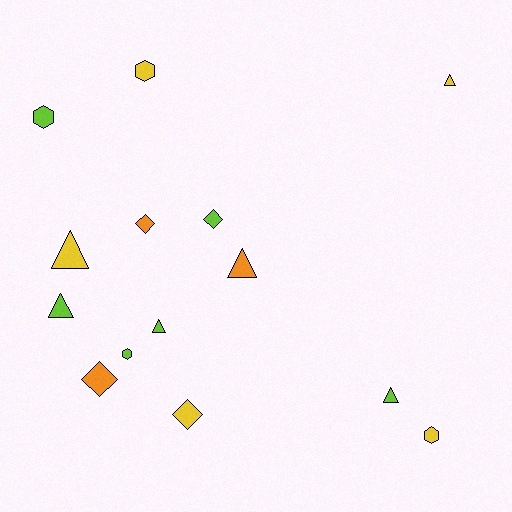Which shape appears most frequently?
Triangle, with 6 objects.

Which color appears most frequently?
Lime, with 6 objects.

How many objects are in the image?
There are 14 objects.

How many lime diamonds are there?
There is 1 lime diamond.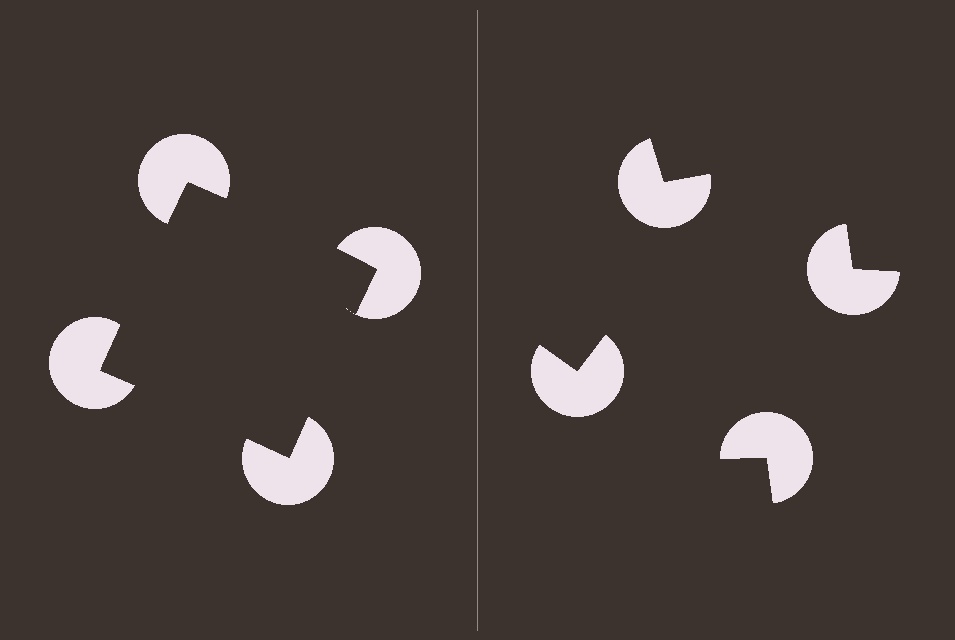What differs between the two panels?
The pac-man discs are positioned identically on both sides; only the wedge orientations differ. On the left they align to a square; on the right they are misaligned.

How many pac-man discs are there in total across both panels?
8 — 4 on each side.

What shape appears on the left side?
An illusory square.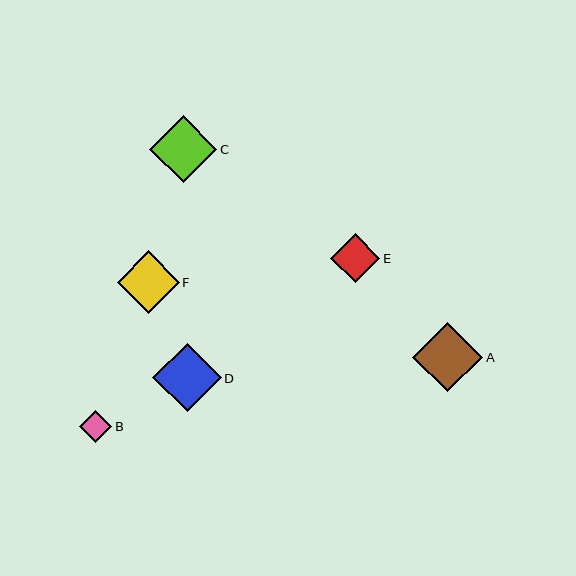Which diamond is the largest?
Diamond A is the largest with a size of approximately 70 pixels.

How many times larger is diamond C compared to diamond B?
Diamond C is approximately 2.1 times the size of diamond B.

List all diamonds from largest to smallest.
From largest to smallest: A, D, C, F, E, B.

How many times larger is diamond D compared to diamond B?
Diamond D is approximately 2.2 times the size of diamond B.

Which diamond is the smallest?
Diamond B is the smallest with a size of approximately 32 pixels.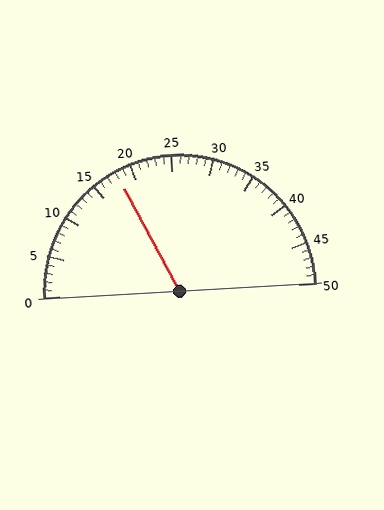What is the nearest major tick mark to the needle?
The nearest major tick mark is 20.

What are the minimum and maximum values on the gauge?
The gauge ranges from 0 to 50.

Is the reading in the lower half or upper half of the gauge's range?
The reading is in the lower half of the range (0 to 50).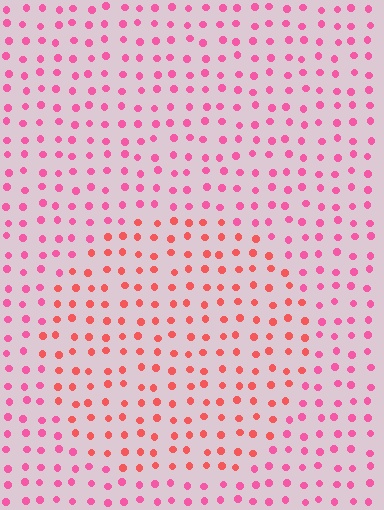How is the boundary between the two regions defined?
The boundary is defined purely by a slight shift in hue (about 29 degrees). Spacing, size, and orientation are identical on both sides.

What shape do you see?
I see a circle.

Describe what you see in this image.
The image is filled with small pink elements in a uniform arrangement. A circle-shaped region is visible where the elements are tinted to a slightly different hue, forming a subtle color boundary.